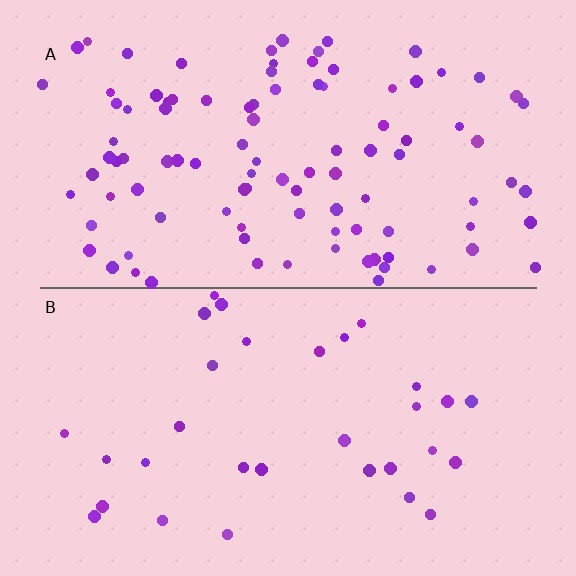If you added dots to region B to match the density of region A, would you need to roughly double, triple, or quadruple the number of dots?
Approximately triple.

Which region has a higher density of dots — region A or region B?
A (the top).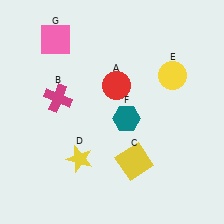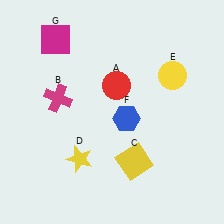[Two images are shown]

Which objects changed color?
F changed from teal to blue. G changed from pink to magenta.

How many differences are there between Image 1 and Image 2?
There are 2 differences between the two images.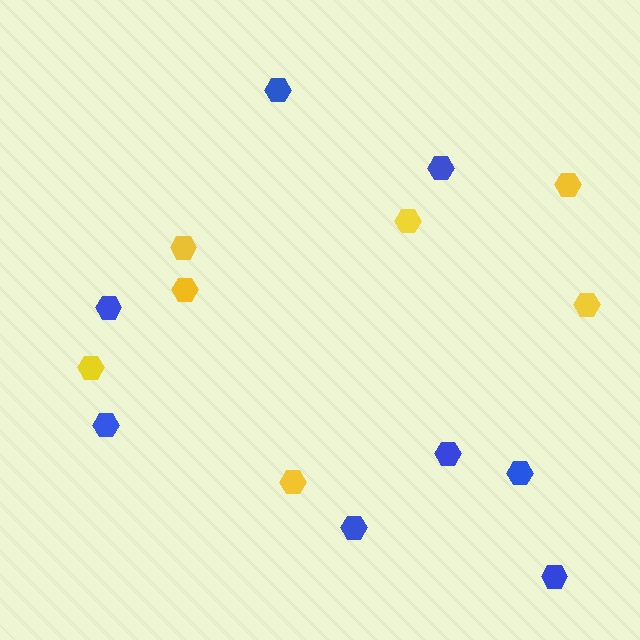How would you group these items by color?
There are 2 groups: one group of yellow hexagons (7) and one group of blue hexagons (8).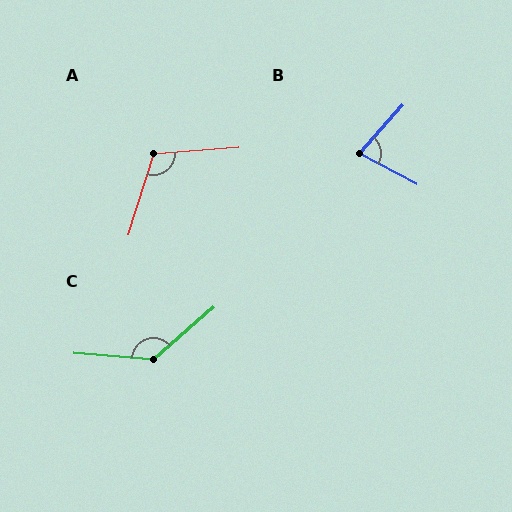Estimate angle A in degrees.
Approximately 111 degrees.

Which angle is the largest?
C, at approximately 134 degrees.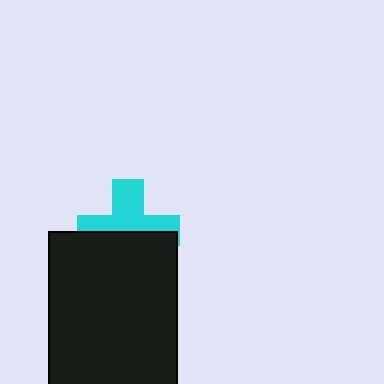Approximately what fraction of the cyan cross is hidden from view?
Roughly 48% of the cyan cross is hidden behind the black rectangle.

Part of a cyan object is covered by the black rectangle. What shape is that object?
It is a cross.